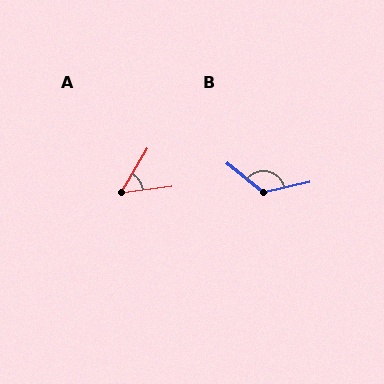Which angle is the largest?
B, at approximately 129 degrees.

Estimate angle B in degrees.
Approximately 129 degrees.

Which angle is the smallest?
A, at approximately 51 degrees.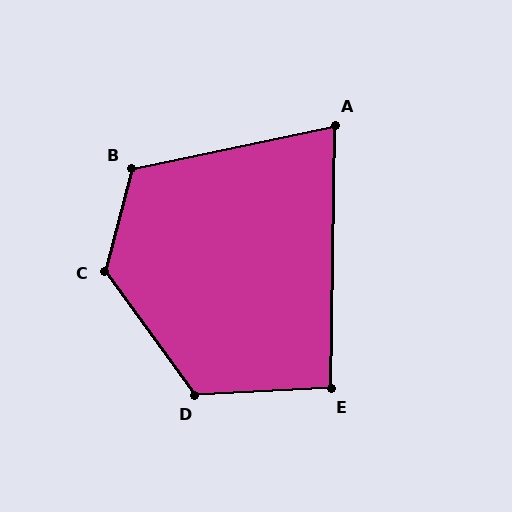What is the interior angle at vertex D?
Approximately 123 degrees (obtuse).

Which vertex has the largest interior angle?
C, at approximately 129 degrees.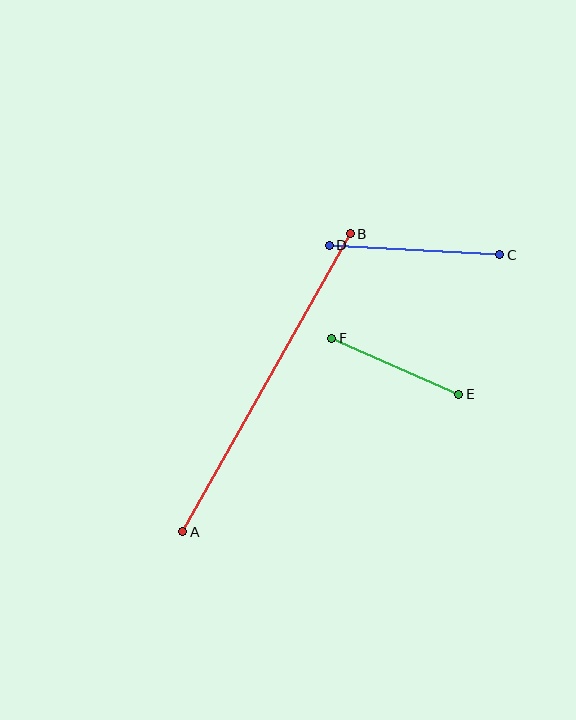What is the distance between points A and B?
The distance is approximately 342 pixels.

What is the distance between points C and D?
The distance is approximately 171 pixels.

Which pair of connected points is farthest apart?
Points A and B are farthest apart.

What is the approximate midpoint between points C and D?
The midpoint is at approximately (415, 250) pixels.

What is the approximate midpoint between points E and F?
The midpoint is at approximately (395, 366) pixels.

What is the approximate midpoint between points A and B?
The midpoint is at approximately (266, 383) pixels.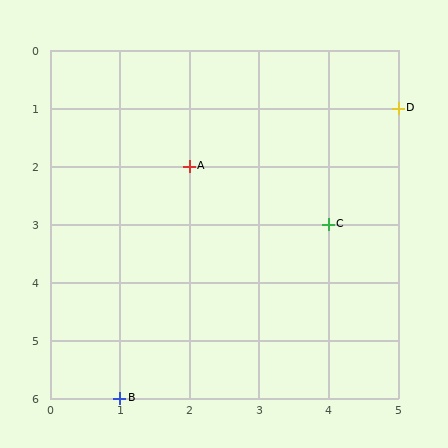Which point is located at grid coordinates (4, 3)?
Point C is at (4, 3).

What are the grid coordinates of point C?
Point C is at grid coordinates (4, 3).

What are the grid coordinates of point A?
Point A is at grid coordinates (2, 2).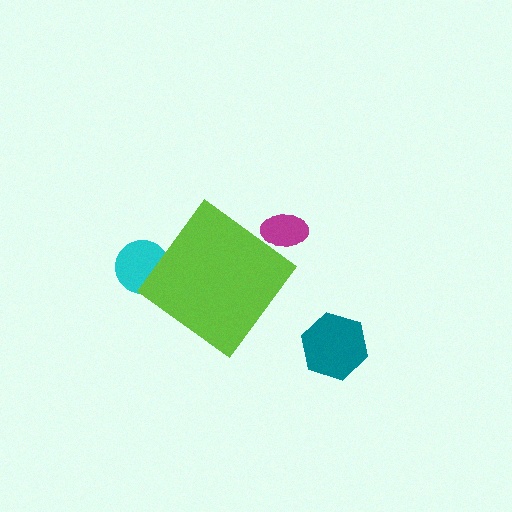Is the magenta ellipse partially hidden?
Yes, the magenta ellipse is partially hidden behind the lime diamond.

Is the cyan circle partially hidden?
Yes, the cyan circle is partially hidden behind the lime diamond.